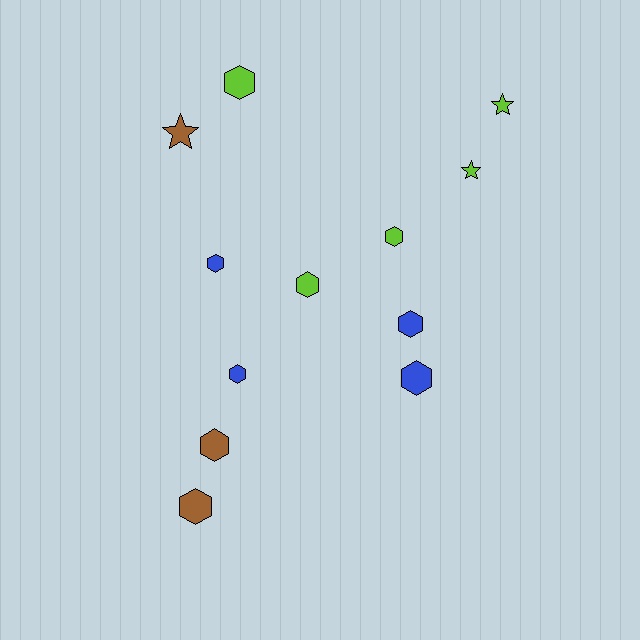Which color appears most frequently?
Lime, with 5 objects.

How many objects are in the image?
There are 12 objects.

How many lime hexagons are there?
There are 3 lime hexagons.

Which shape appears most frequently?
Hexagon, with 9 objects.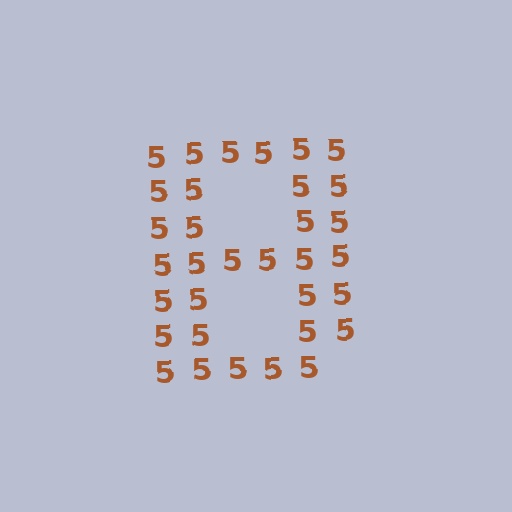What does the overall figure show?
The overall figure shows the letter B.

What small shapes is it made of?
It is made of small digit 5's.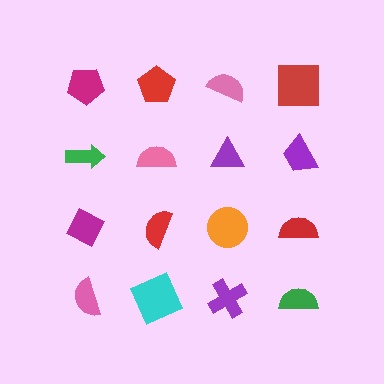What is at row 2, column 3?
A purple triangle.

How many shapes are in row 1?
4 shapes.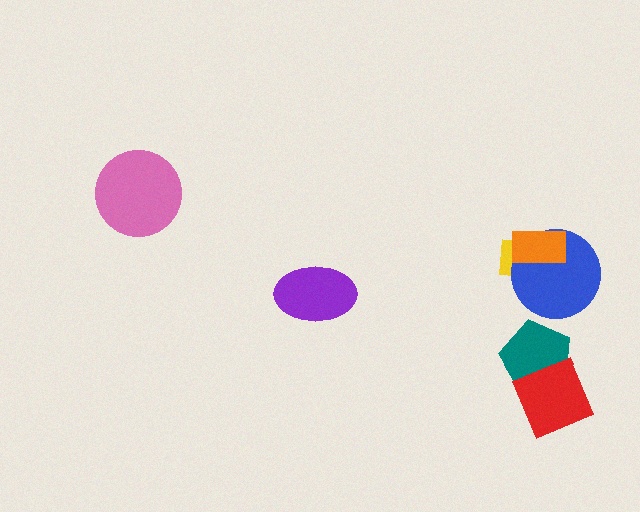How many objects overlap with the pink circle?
0 objects overlap with the pink circle.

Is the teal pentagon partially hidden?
Yes, it is partially covered by another shape.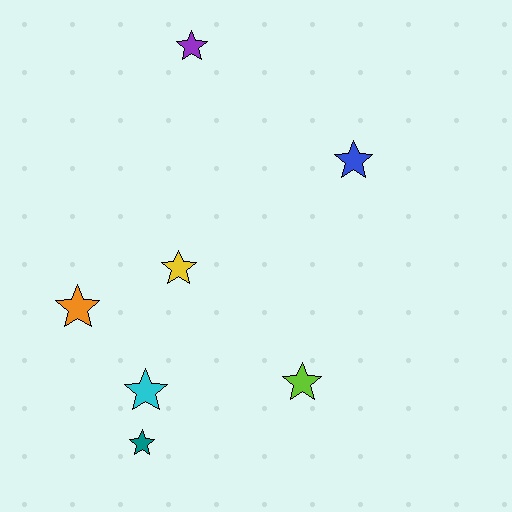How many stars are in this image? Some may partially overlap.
There are 7 stars.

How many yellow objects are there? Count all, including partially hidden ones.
There is 1 yellow object.